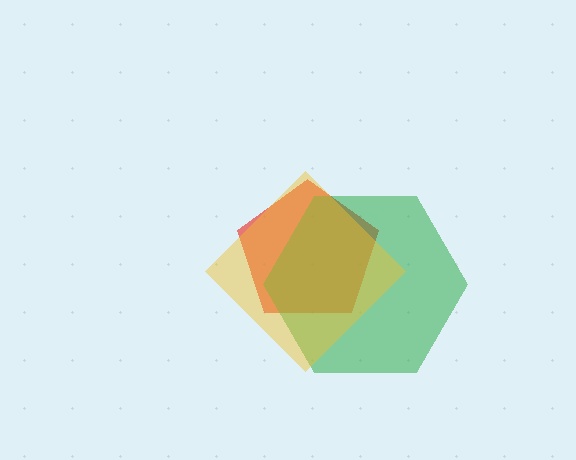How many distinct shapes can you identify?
There are 3 distinct shapes: a red pentagon, a green hexagon, a yellow diamond.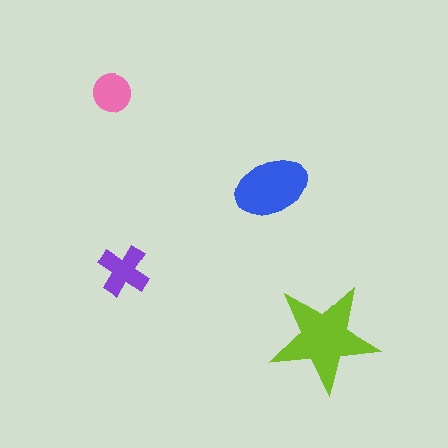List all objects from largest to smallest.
The lime star, the blue ellipse, the purple cross, the pink circle.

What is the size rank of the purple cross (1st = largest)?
3rd.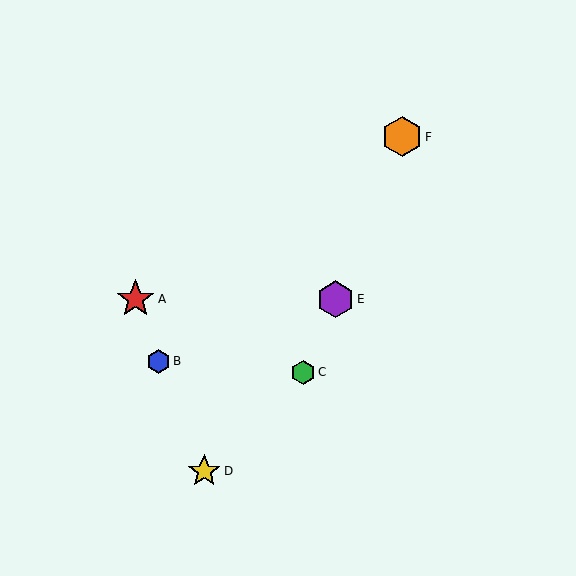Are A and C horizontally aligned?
No, A is at y≈299 and C is at y≈372.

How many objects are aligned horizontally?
2 objects (A, E) are aligned horizontally.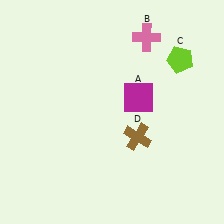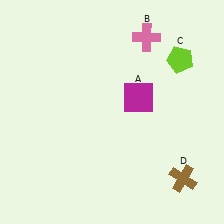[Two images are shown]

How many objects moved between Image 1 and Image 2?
1 object moved between the two images.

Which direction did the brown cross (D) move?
The brown cross (D) moved right.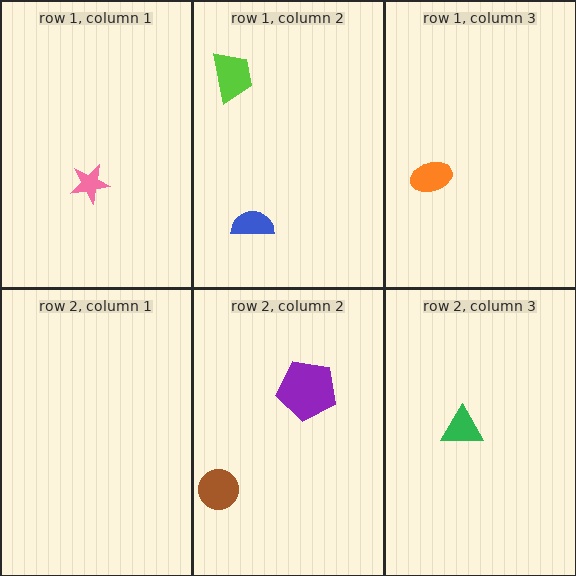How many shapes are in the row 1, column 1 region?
1.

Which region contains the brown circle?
The row 2, column 2 region.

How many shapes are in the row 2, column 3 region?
1.